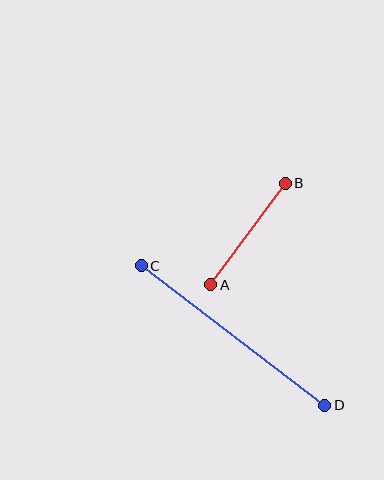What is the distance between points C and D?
The distance is approximately 231 pixels.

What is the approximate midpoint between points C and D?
The midpoint is at approximately (233, 336) pixels.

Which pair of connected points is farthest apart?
Points C and D are farthest apart.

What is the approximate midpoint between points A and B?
The midpoint is at approximately (248, 234) pixels.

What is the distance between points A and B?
The distance is approximately 126 pixels.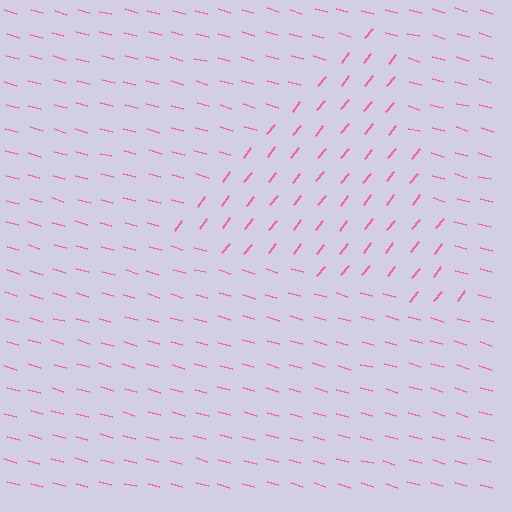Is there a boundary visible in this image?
Yes, there is a texture boundary formed by a change in line orientation.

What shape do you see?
I see a triangle.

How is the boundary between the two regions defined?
The boundary is defined purely by a change in line orientation (approximately 67 degrees difference). All lines are the same color and thickness.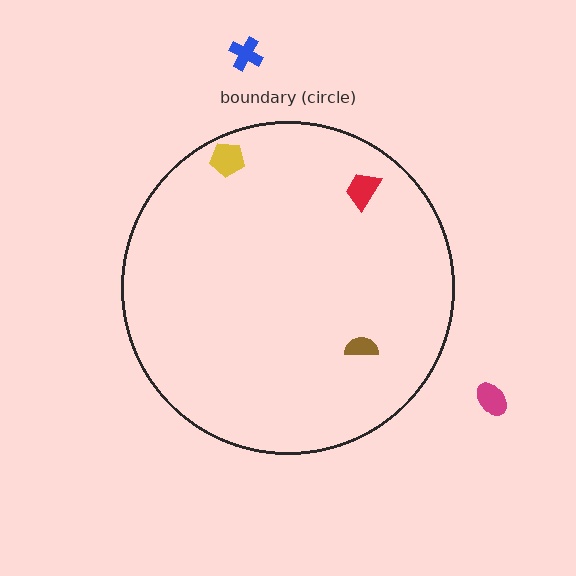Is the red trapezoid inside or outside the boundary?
Inside.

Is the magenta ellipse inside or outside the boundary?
Outside.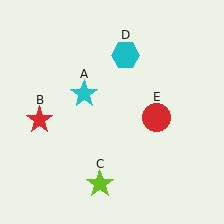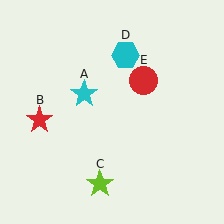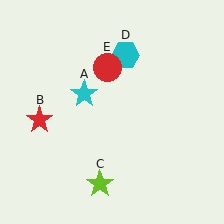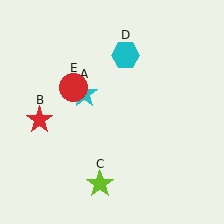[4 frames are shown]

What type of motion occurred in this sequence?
The red circle (object E) rotated counterclockwise around the center of the scene.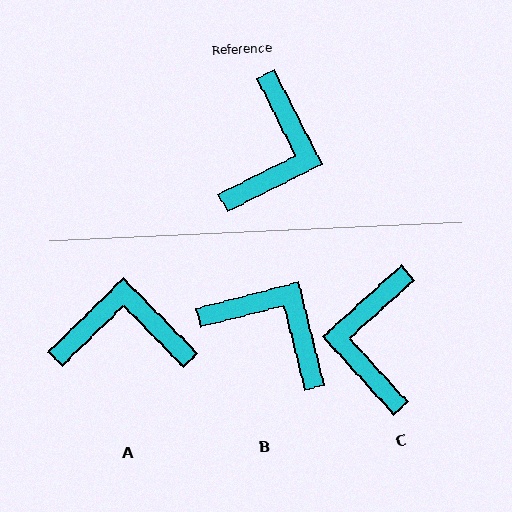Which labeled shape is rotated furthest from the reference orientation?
C, about 164 degrees away.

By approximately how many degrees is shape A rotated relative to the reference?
Approximately 108 degrees counter-clockwise.